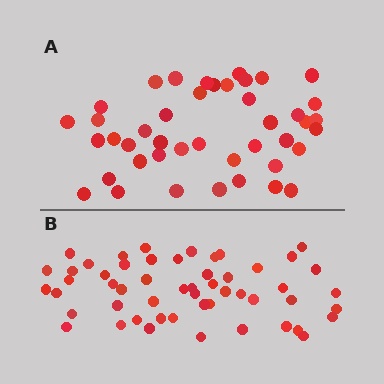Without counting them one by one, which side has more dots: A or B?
Region B (the bottom region) has more dots.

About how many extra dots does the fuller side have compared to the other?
Region B has roughly 10 or so more dots than region A.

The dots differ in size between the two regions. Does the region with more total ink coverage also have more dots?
No. Region A has more total ink coverage because its dots are larger, but region B actually contains more individual dots. Total area can be misleading — the number of items is what matters here.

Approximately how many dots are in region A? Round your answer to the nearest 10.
About 40 dots. (The exact count is 43, which rounds to 40.)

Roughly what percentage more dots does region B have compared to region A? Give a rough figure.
About 25% more.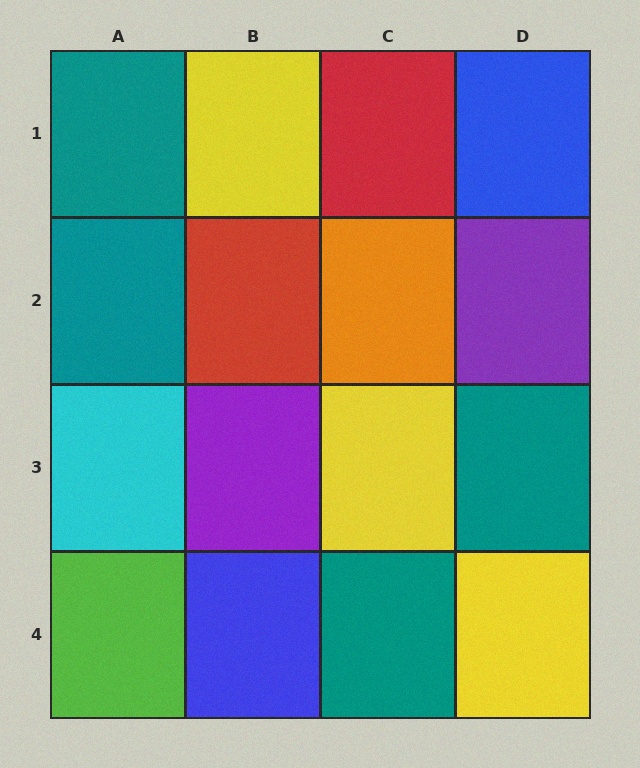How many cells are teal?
4 cells are teal.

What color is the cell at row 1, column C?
Red.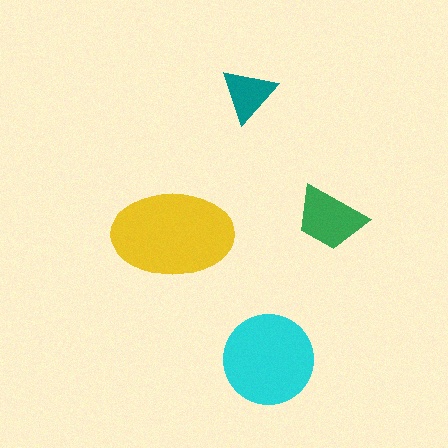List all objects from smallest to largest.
The teal triangle, the green trapezoid, the cyan circle, the yellow ellipse.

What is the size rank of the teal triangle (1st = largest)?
4th.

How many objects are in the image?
There are 4 objects in the image.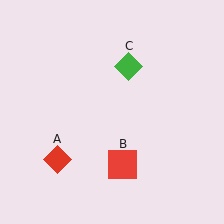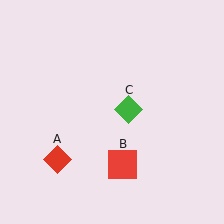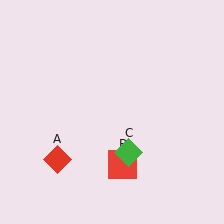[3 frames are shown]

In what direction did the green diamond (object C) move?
The green diamond (object C) moved down.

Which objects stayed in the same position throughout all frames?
Red diamond (object A) and red square (object B) remained stationary.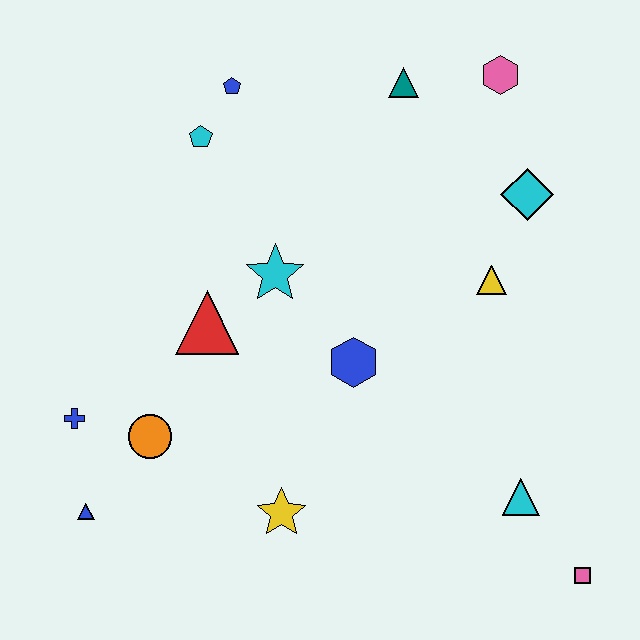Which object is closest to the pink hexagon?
The teal triangle is closest to the pink hexagon.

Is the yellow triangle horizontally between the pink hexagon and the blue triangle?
Yes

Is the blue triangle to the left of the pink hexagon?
Yes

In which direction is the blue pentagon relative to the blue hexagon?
The blue pentagon is above the blue hexagon.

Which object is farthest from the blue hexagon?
The pink hexagon is farthest from the blue hexagon.